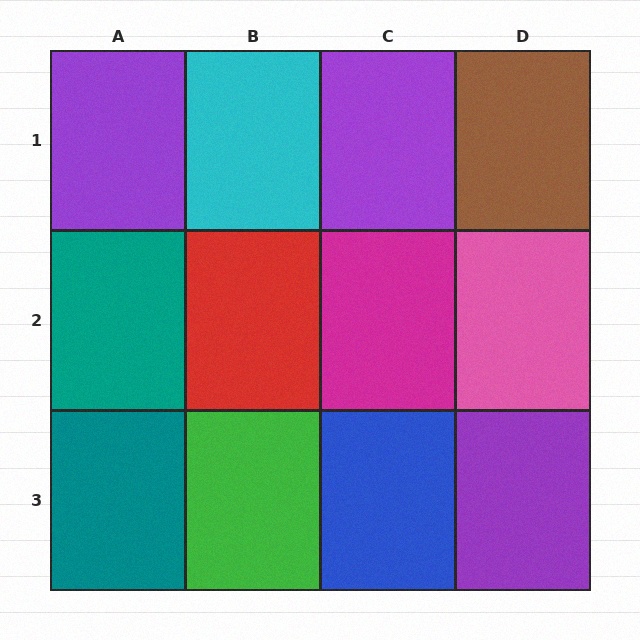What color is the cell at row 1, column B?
Cyan.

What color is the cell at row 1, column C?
Purple.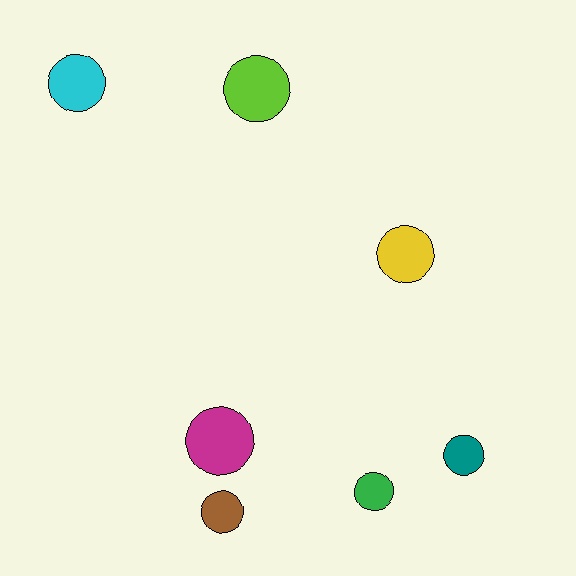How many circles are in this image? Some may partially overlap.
There are 7 circles.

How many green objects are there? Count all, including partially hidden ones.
There is 1 green object.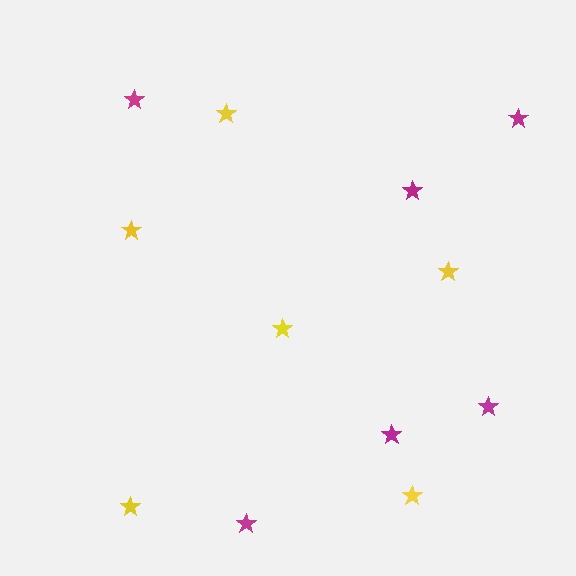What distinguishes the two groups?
There are 2 groups: one group of yellow stars (6) and one group of magenta stars (6).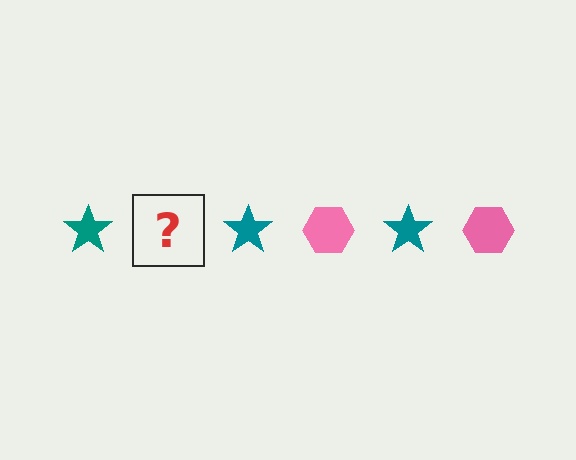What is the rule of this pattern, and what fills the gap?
The rule is that the pattern alternates between teal star and pink hexagon. The gap should be filled with a pink hexagon.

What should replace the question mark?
The question mark should be replaced with a pink hexagon.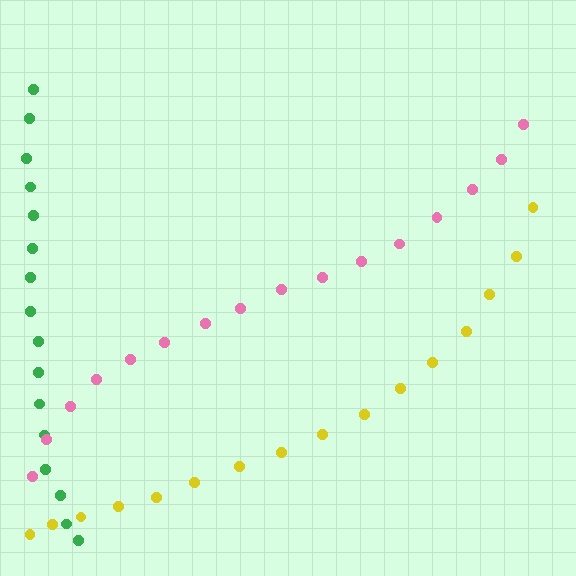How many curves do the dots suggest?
There are 3 distinct paths.